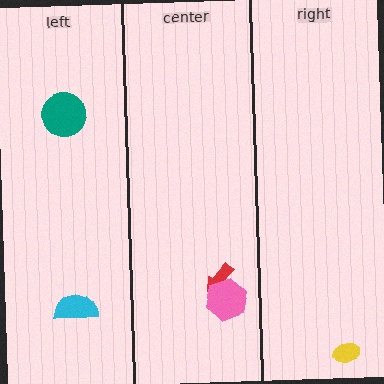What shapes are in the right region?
The yellow ellipse.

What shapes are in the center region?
The red arrow, the pink hexagon.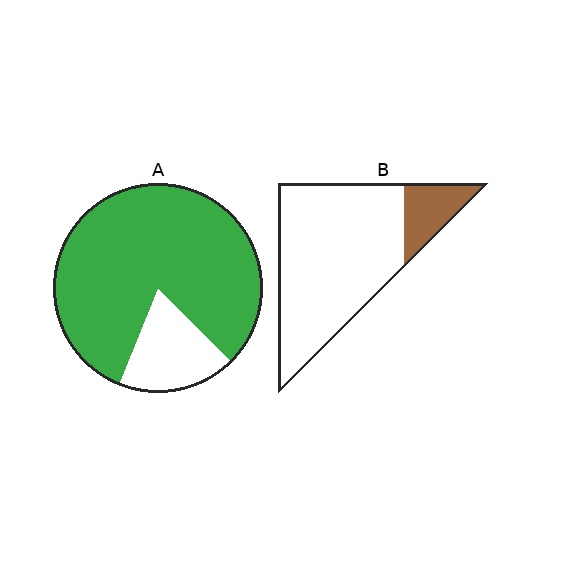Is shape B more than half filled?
No.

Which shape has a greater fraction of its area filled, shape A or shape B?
Shape A.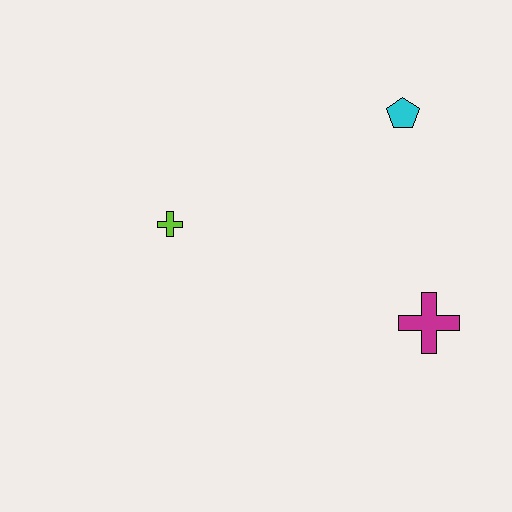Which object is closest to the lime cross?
The cyan pentagon is closest to the lime cross.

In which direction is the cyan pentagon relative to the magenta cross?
The cyan pentagon is above the magenta cross.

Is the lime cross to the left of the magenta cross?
Yes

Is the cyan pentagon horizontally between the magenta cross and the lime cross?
Yes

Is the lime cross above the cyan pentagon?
No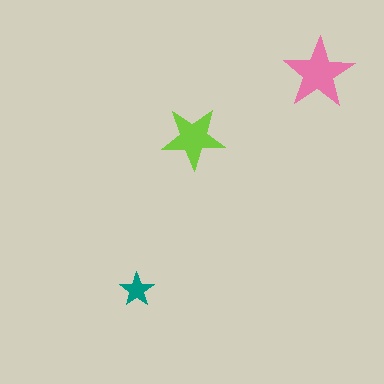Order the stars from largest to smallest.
the pink one, the lime one, the teal one.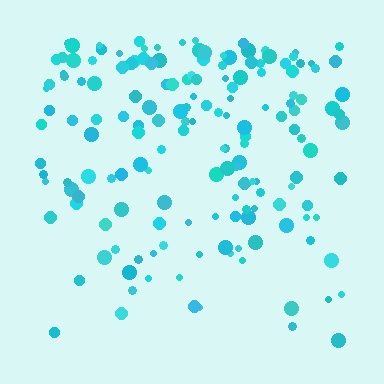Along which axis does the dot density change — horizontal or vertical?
Vertical.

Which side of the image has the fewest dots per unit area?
The bottom.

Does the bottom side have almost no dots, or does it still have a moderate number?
Still a moderate number, just noticeably fewer than the top.